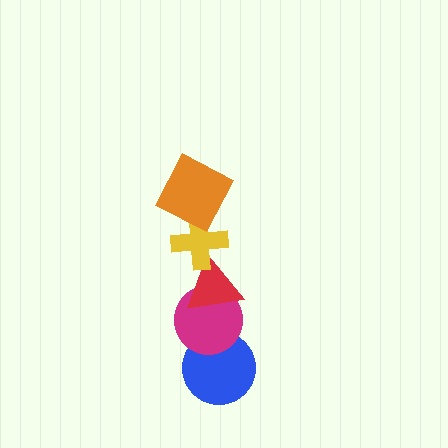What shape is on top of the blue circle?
The magenta circle is on top of the blue circle.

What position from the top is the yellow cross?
The yellow cross is 2nd from the top.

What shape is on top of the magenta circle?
The red triangle is on top of the magenta circle.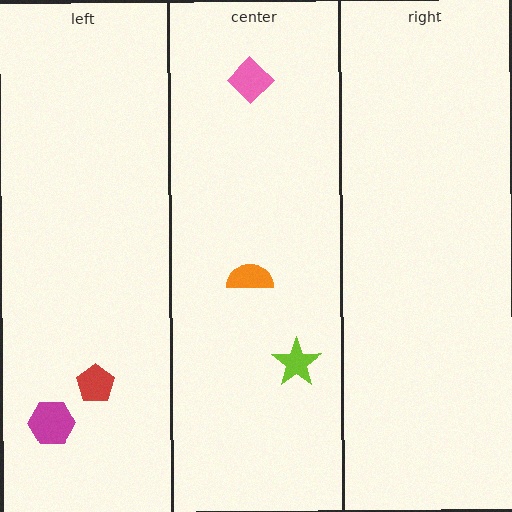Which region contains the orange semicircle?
The center region.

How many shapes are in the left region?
2.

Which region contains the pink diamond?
The center region.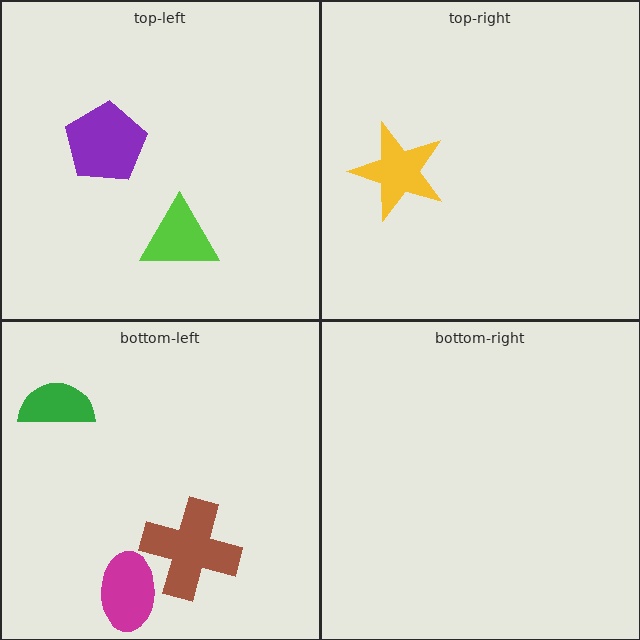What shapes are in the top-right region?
The yellow star.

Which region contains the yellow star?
The top-right region.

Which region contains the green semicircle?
The bottom-left region.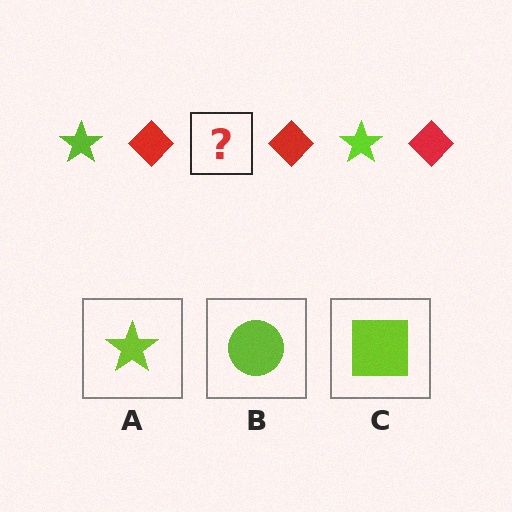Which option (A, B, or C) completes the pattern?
A.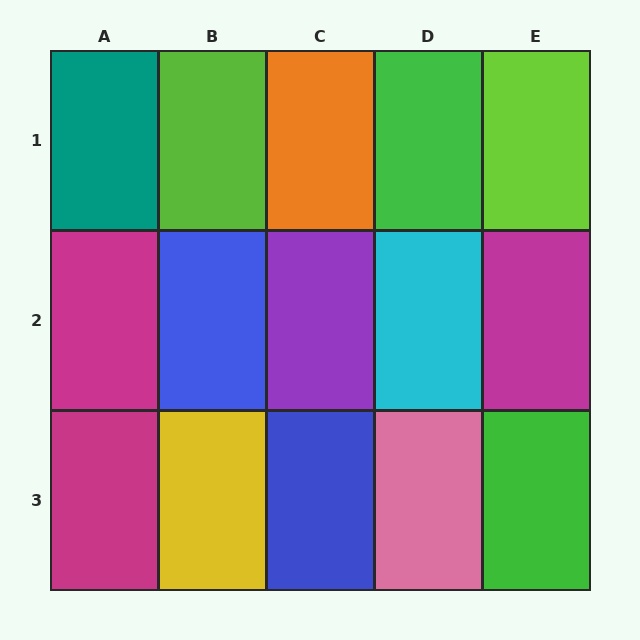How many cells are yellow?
1 cell is yellow.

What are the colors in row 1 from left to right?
Teal, lime, orange, green, lime.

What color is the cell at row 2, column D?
Cyan.